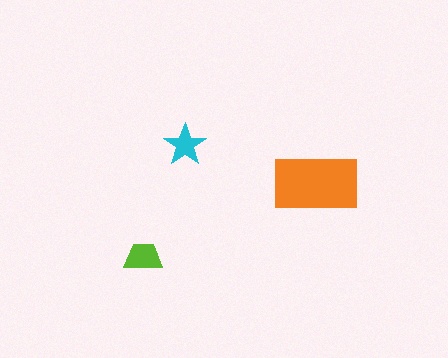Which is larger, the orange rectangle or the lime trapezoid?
The orange rectangle.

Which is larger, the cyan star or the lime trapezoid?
The lime trapezoid.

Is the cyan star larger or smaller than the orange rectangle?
Smaller.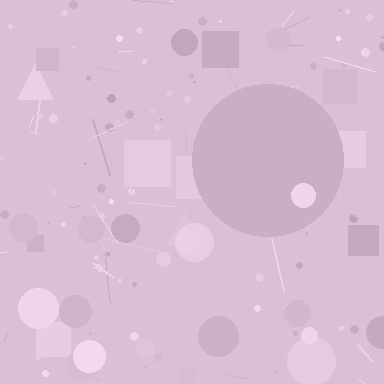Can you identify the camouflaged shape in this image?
The camouflaged shape is a circle.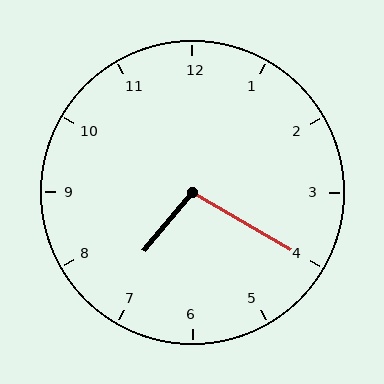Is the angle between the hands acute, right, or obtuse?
It is obtuse.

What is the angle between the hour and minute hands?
Approximately 100 degrees.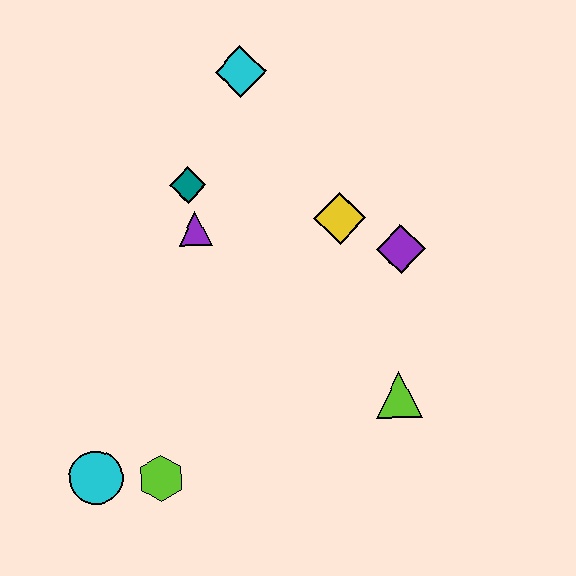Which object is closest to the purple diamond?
The yellow diamond is closest to the purple diamond.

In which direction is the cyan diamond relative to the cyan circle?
The cyan diamond is above the cyan circle.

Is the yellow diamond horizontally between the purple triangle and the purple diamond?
Yes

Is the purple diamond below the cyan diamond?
Yes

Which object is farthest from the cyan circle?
The cyan diamond is farthest from the cyan circle.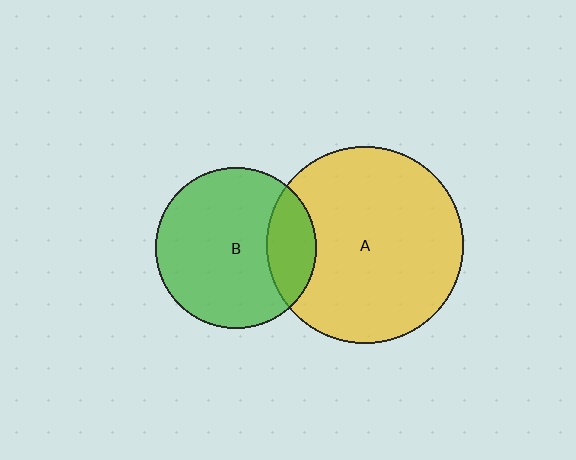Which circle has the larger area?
Circle A (yellow).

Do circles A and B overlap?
Yes.